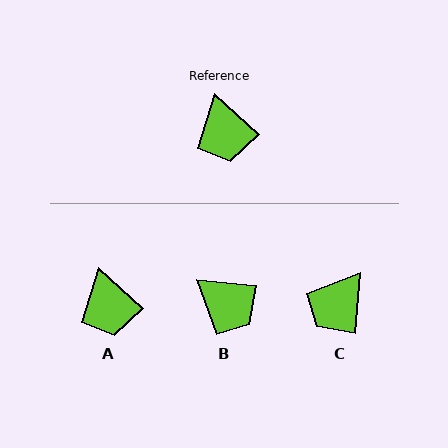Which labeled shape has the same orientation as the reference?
A.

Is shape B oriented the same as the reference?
No, it is off by about 37 degrees.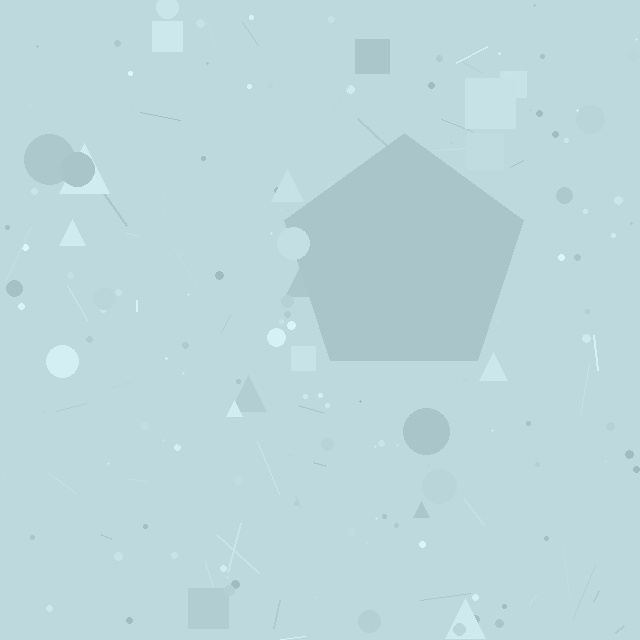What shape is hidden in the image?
A pentagon is hidden in the image.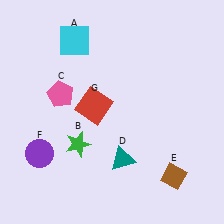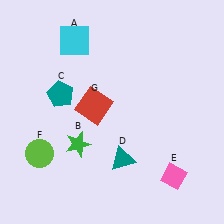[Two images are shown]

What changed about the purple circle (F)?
In Image 1, F is purple. In Image 2, it changed to lime.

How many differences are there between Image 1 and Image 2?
There are 3 differences between the two images.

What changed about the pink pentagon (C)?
In Image 1, C is pink. In Image 2, it changed to teal.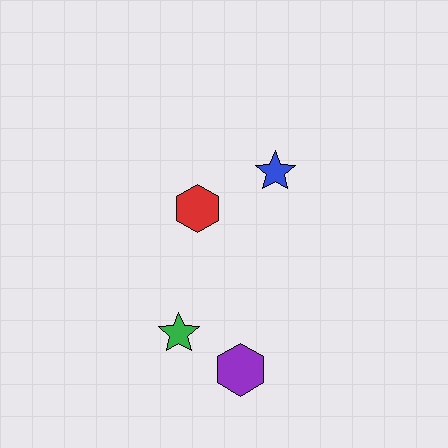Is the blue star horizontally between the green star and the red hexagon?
No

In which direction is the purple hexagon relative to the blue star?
The purple hexagon is below the blue star.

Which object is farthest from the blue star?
The purple hexagon is farthest from the blue star.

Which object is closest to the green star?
The purple hexagon is closest to the green star.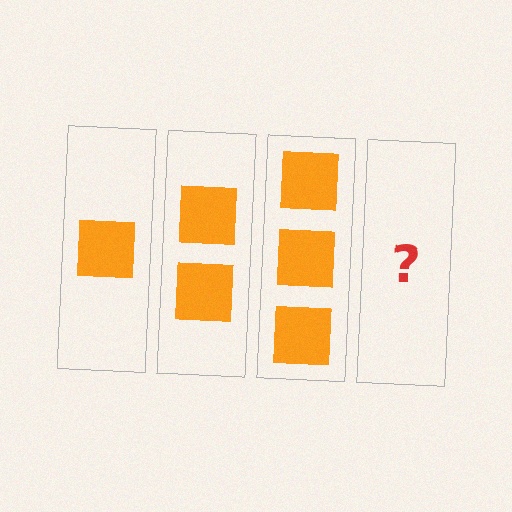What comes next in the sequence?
The next element should be 4 squares.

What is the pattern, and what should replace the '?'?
The pattern is that each step adds one more square. The '?' should be 4 squares.